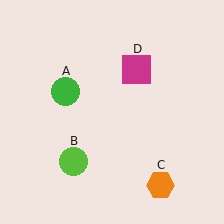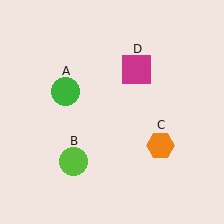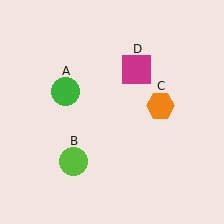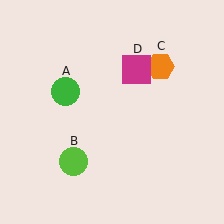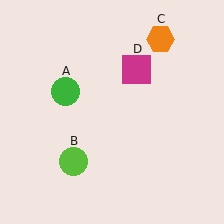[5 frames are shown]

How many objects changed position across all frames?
1 object changed position: orange hexagon (object C).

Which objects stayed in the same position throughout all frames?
Green circle (object A) and lime circle (object B) and magenta square (object D) remained stationary.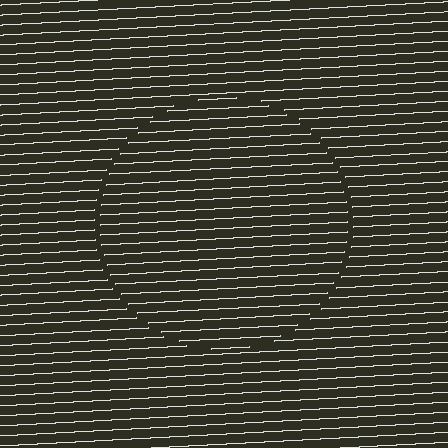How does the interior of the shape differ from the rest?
The interior of the shape contains the same grating, shifted by half a period — the contour is defined by the phase discontinuity where line-ends from the inner and outer gratings abut.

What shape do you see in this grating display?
An illusory circle. The interior of the shape contains the same grating, shifted by half a period — the contour is defined by the phase discontinuity where line-ends from the inner and outer gratings abut.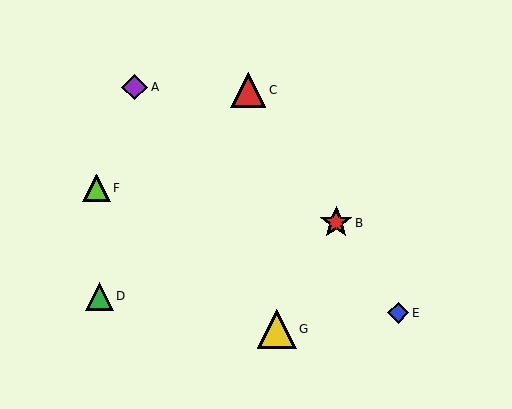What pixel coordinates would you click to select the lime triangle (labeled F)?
Click at (96, 188) to select the lime triangle F.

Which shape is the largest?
The yellow triangle (labeled G) is the largest.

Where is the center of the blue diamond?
The center of the blue diamond is at (398, 313).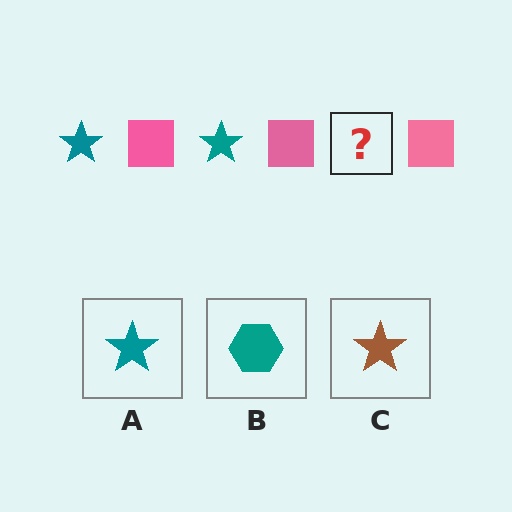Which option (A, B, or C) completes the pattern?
A.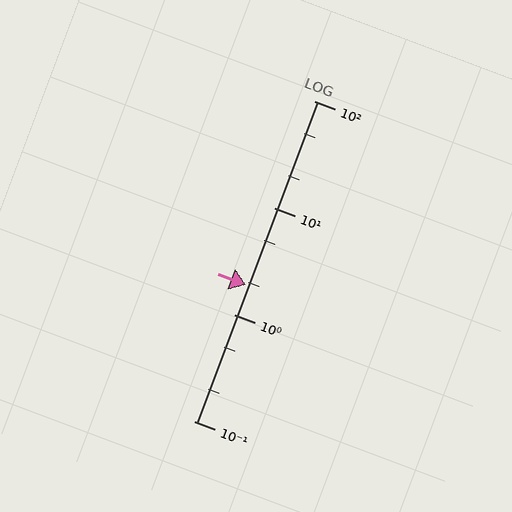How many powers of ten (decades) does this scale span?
The scale spans 3 decades, from 0.1 to 100.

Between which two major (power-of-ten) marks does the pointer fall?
The pointer is between 1 and 10.